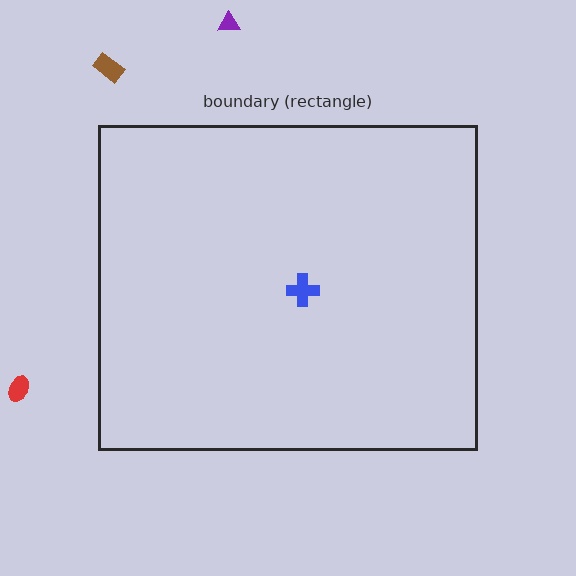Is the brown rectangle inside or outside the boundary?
Outside.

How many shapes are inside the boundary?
1 inside, 3 outside.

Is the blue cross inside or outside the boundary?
Inside.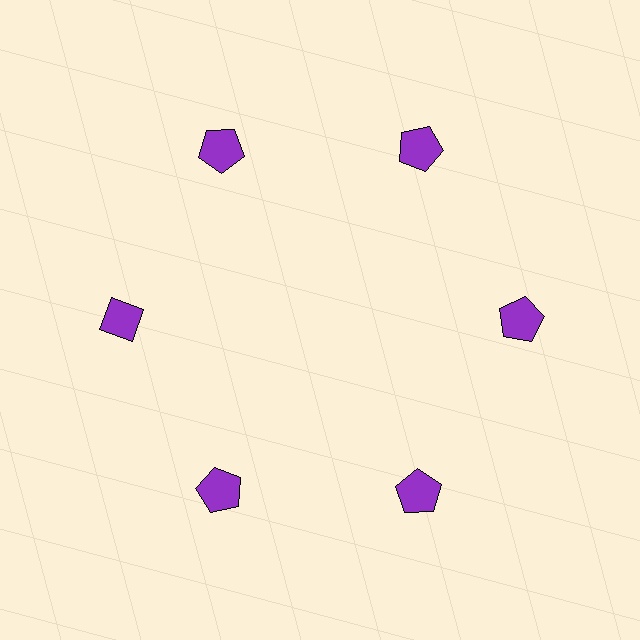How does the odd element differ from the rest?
It has a different shape: diamond instead of pentagon.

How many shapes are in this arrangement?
There are 6 shapes arranged in a ring pattern.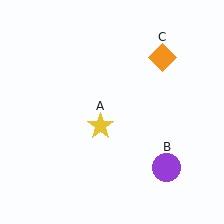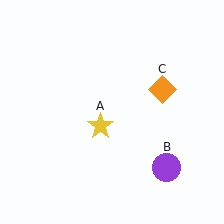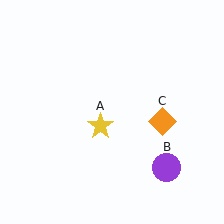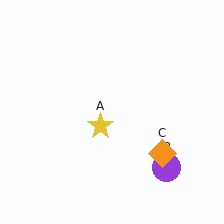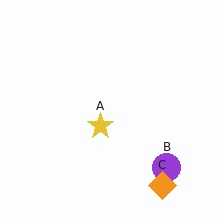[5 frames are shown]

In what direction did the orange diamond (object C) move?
The orange diamond (object C) moved down.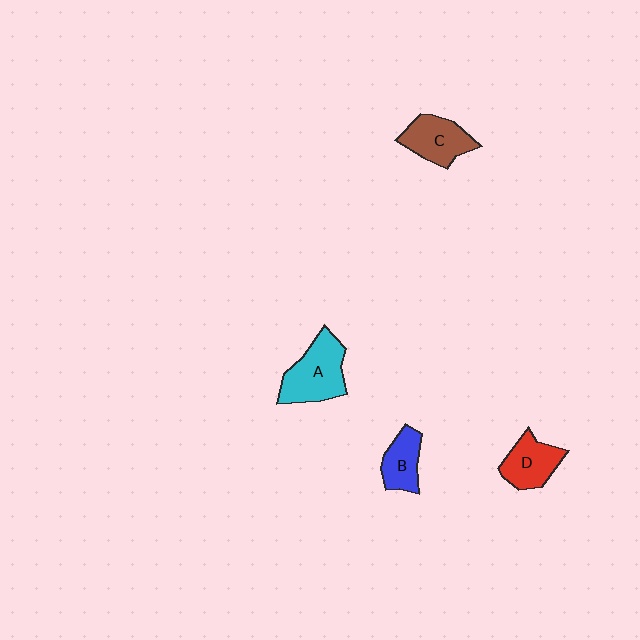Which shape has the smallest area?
Shape B (blue).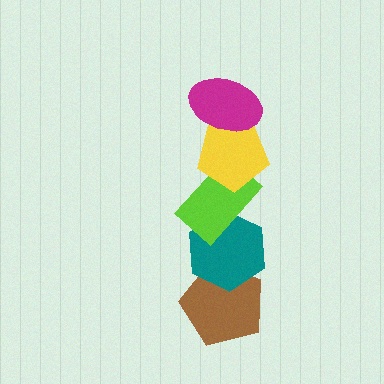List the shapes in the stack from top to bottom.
From top to bottom: the magenta ellipse, the yellow pentagon, the lime rectangle, the teal hexagon, the brown pentagon.